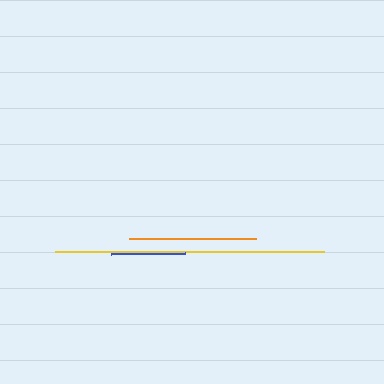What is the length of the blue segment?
The blue segment is approximately 74 pixels long.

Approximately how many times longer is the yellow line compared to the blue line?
The yellow line is approximately 3.6 times the length of the blue line.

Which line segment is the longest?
The yellow line is the longest at approximately 269 pixels.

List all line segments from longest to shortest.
From longest to shortest: yellow, orange, blue.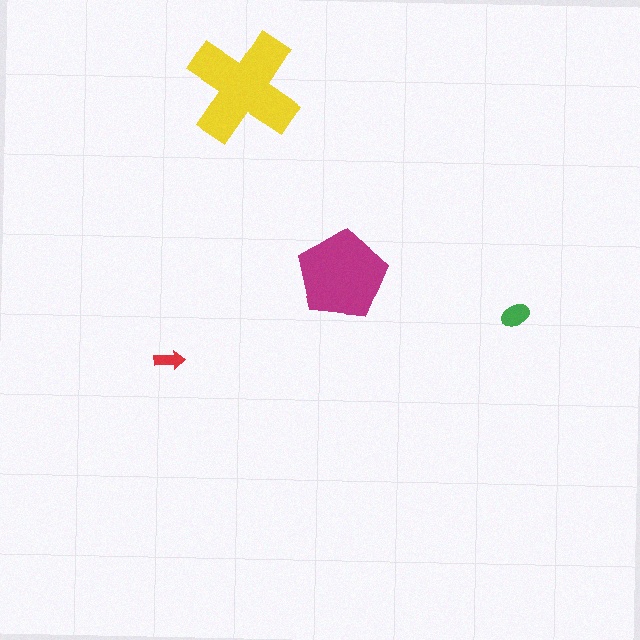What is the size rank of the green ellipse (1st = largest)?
3rd.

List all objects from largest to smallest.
The yellow cross, the magenta pentagon, the green ellipse, the red arrow.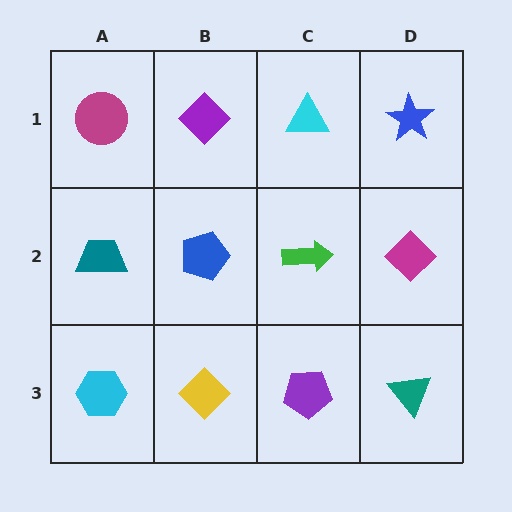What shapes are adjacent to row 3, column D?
A magenta diamond (row 2, column D), a purple pentagon (row 3, column C).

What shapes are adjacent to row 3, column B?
A blue pentagon (row 2, column B), a cyan hexagon (row 3, column A), a purple pentagon (row 3, column C).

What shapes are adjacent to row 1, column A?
A teal trapezoid (row 2, column A), a purple diamond (row 1, column B).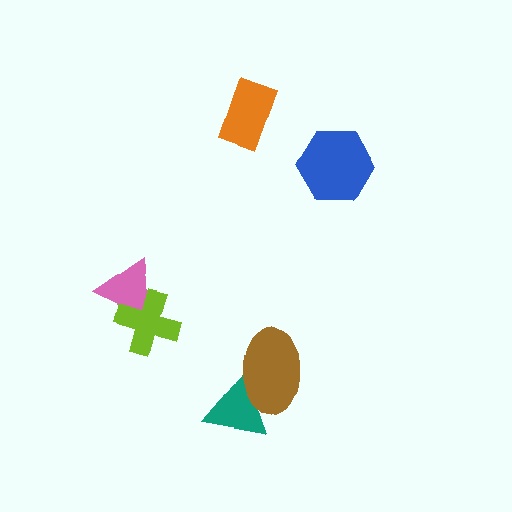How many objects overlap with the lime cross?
1 object overlaps with the lime cross.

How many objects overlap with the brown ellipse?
1 object overlaps with the brown ellipse.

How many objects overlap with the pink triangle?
1 object overlaps with the pink triangle.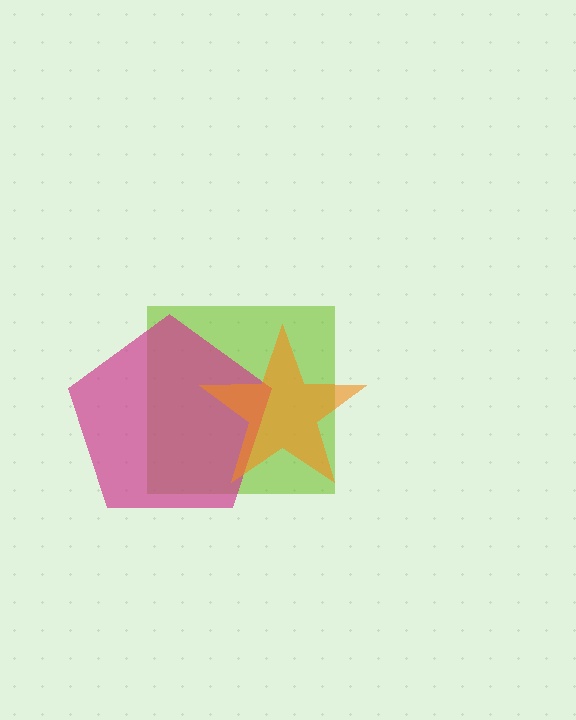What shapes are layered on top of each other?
The layered shapes are: a lime square, a magenta pentagon, an orange star.